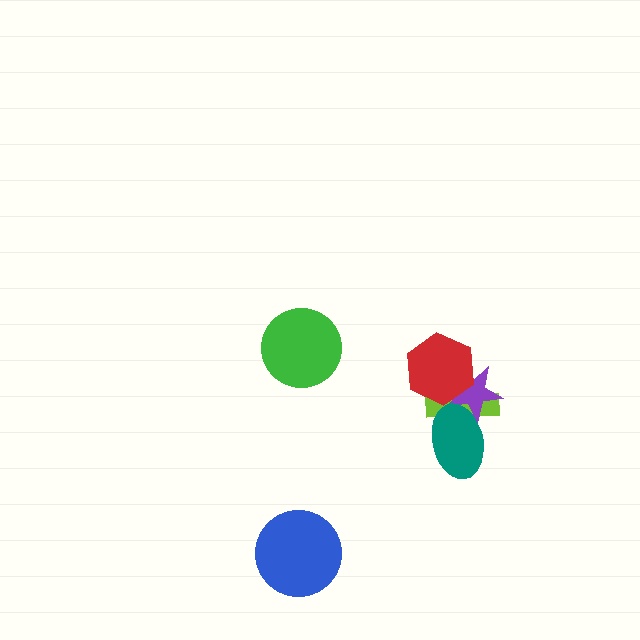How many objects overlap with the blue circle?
0 objects overlap with the blue circle.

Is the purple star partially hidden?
Yes, it is partially covered by another shape.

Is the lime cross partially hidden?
Yes, it is partially covered by another shape.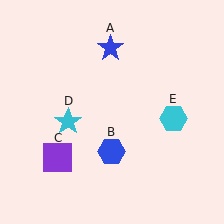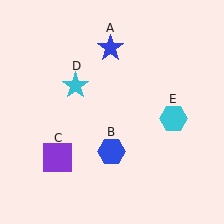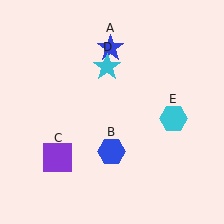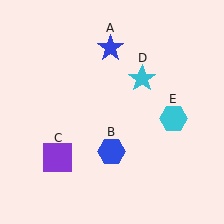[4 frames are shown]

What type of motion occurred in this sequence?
The cyan star (object D) rotated clockwise around the center of the scene.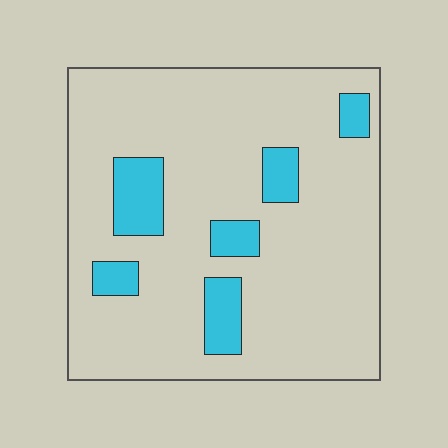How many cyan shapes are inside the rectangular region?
6.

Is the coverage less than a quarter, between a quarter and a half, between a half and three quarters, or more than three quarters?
Less than a quarter.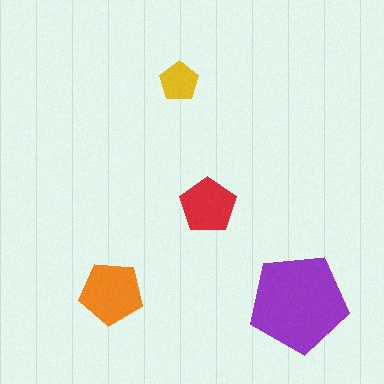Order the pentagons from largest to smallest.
the purple one, the orange one, the red one, the yellow one.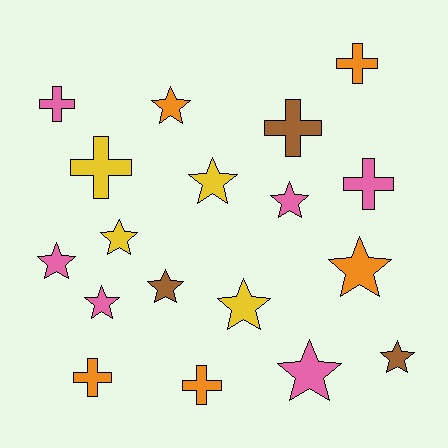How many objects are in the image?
There are 18 objects.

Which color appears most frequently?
Pink, with 6 objects.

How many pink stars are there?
There are 4 pink stars.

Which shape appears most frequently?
Star, with 11 objects.